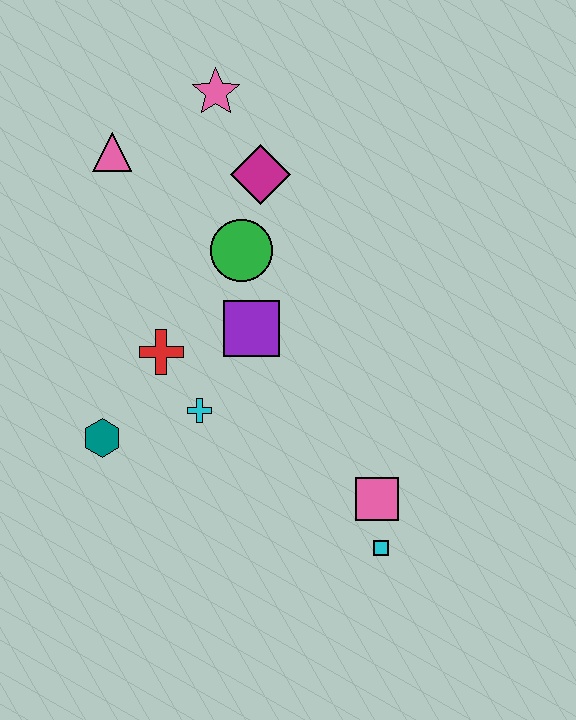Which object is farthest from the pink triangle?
The cyan square is farthest from the pink triangle.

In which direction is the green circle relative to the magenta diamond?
The green circle is below the magenta diamond.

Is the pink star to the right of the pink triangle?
Yes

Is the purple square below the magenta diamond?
Yes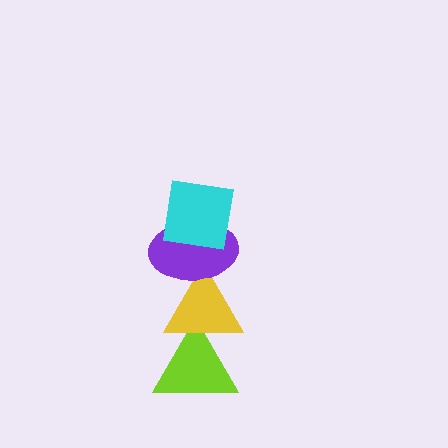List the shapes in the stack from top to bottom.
From top to bottom: the cyan square, the purple ellipse, the yellow triangle, the lime triangle.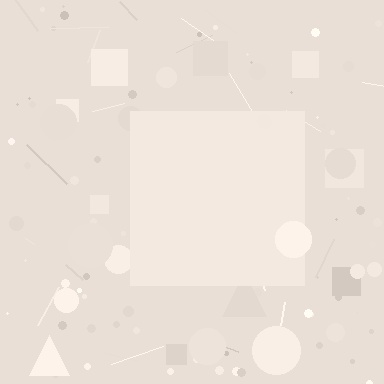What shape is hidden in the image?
A square is hidden in the image.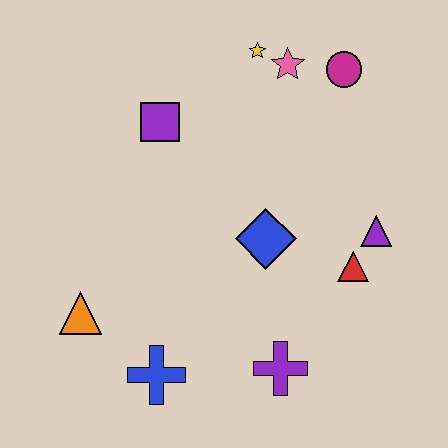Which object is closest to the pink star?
The yellow star is closest to the pink star.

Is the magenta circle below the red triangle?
No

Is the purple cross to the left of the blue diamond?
No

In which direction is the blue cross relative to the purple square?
The blue cross is below the purple square.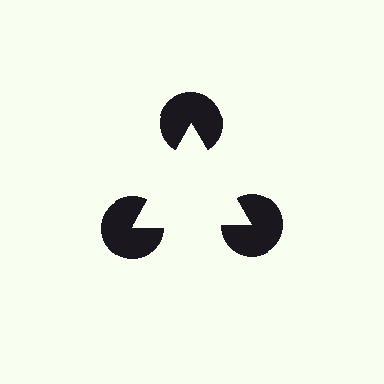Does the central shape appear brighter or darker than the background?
It typically appears slightly brighter than the background, even though no actual brightness change is drawn.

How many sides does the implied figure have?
3 sides.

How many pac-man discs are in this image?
There are 3 — one at each vertex of the illusory triangle.